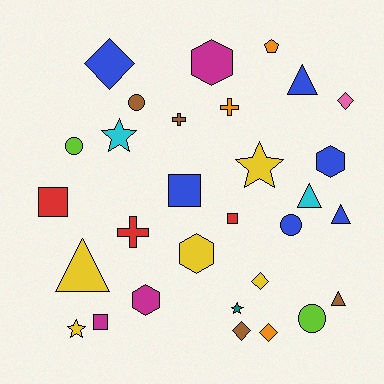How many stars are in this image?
There are 4 stars.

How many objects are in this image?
There are 30 objects.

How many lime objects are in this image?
There are 2 lime objects.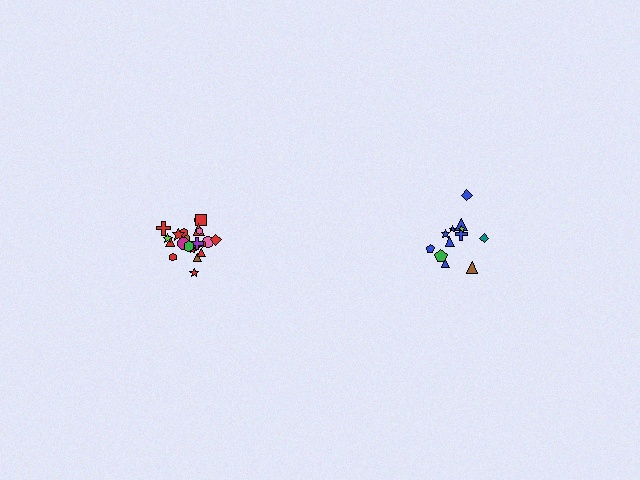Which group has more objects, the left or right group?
The left group.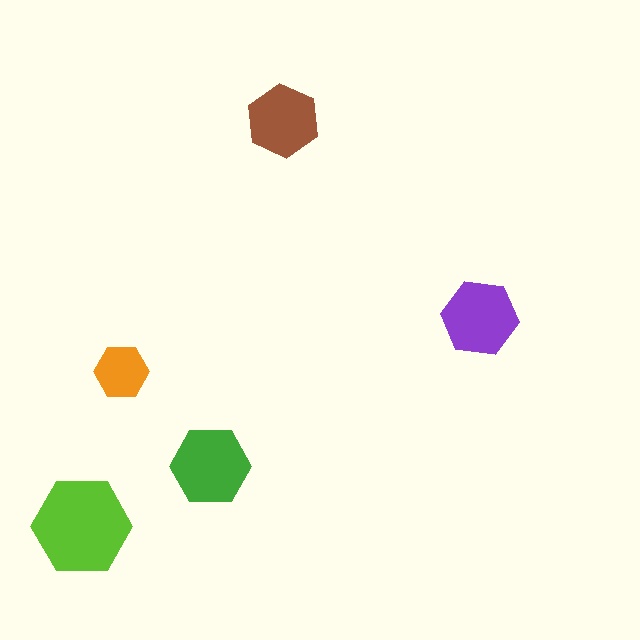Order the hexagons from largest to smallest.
the lime one, the green one, the purple one, the brown one, the orange one.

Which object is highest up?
The brown hexagon is topmost.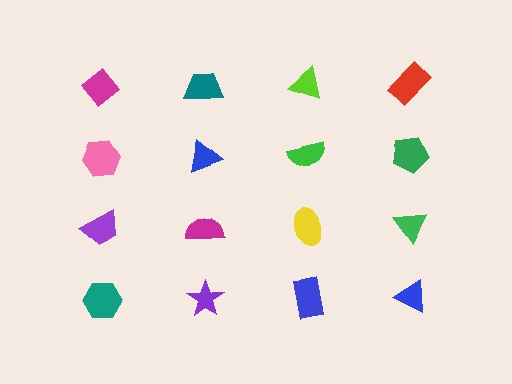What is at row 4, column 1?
A teal hexagon.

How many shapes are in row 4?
4 shapes.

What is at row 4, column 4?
A blue triangle.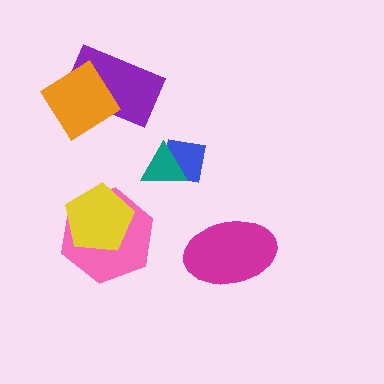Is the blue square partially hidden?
Yes, it is partially covered by another shape.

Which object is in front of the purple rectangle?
The orange diamond is in front of the purple rectangle.